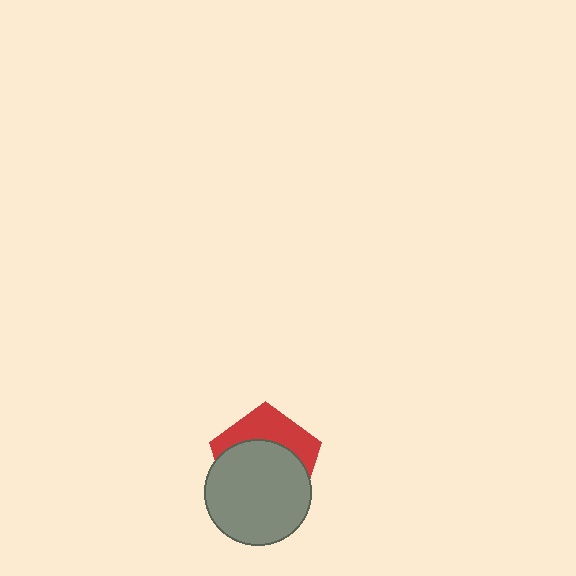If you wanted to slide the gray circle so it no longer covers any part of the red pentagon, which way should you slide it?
Slide it down — that is the most direct way to separate the two shapes.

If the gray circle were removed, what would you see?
You would see the complete red pentagon.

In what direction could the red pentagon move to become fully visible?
The red pentagon could move up. That would shift it out from behind the gray circle entirely.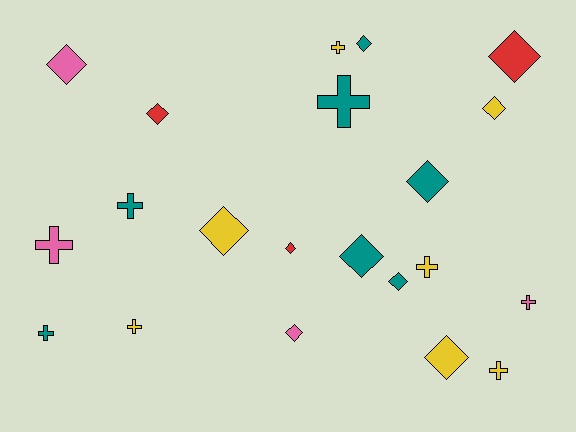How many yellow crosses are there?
There are 4 yellow crosses.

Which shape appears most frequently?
Diamond, with 12 objects.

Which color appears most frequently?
Yellow, with 7 objects.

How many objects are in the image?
There are 21 objects.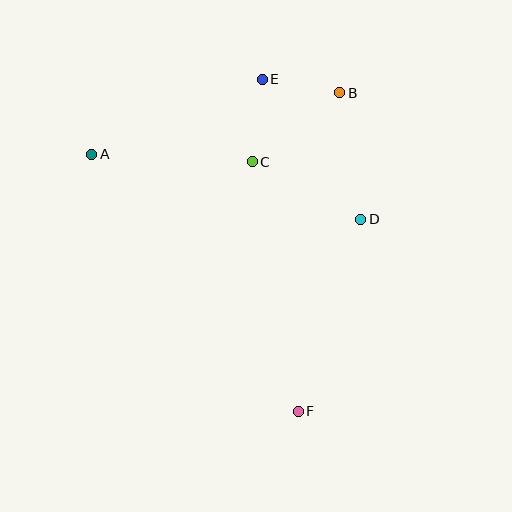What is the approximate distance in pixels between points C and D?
The distance between C and D is approximately 122 pixels.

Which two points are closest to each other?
Points B and E are closest to each other.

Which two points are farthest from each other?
Points E and F are farthest from each other.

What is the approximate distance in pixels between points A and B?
The distance between A and B is approximately 255 pixels.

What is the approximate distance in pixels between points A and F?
The distance between A and F is approximately 329 pixels.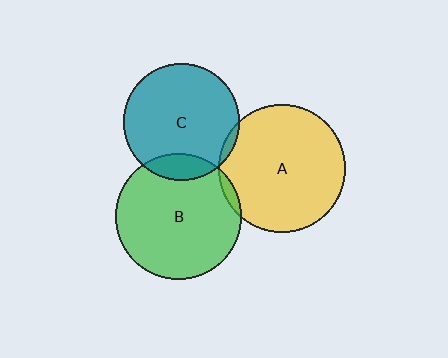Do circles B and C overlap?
Yes.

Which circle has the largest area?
Circle A (yellow).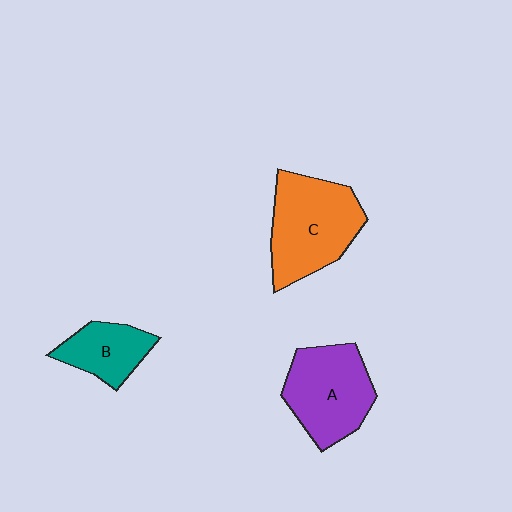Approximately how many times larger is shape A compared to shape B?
Approximately 1.6 times.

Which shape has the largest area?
Shape C (orange).